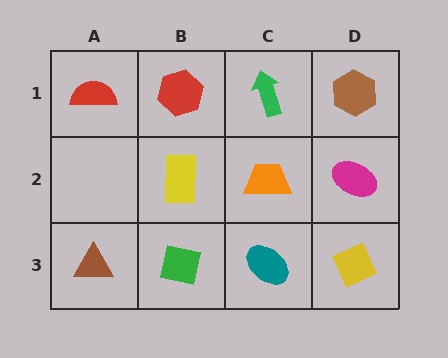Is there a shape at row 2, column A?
No, that cell is empty.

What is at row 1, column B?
A red hexagon.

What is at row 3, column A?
A brown triangle.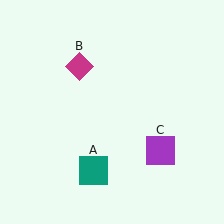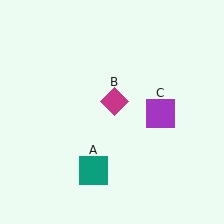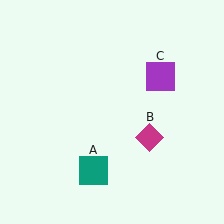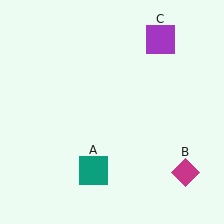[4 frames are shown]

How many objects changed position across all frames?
2 objects changed position: magenta diamond (object B), purple square (object C).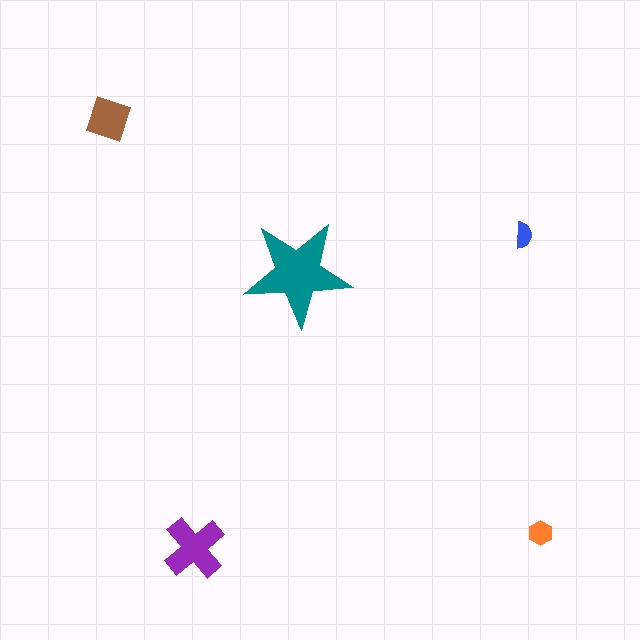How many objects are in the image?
There are 5 objects in the image.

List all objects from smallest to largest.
The blue semicircle, the orange hexagon, the brown square, the purple cross, the teal star.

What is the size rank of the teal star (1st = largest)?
1st.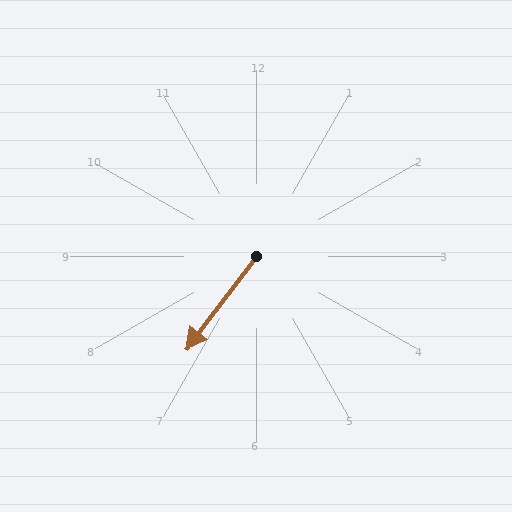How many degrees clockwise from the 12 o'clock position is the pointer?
Approximately 217 degrees.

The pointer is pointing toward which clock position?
Roughly 7 o'clock.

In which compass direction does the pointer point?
Southwest.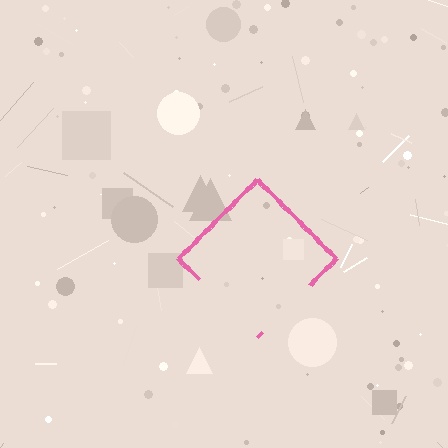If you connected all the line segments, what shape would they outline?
They would outline a diamond.